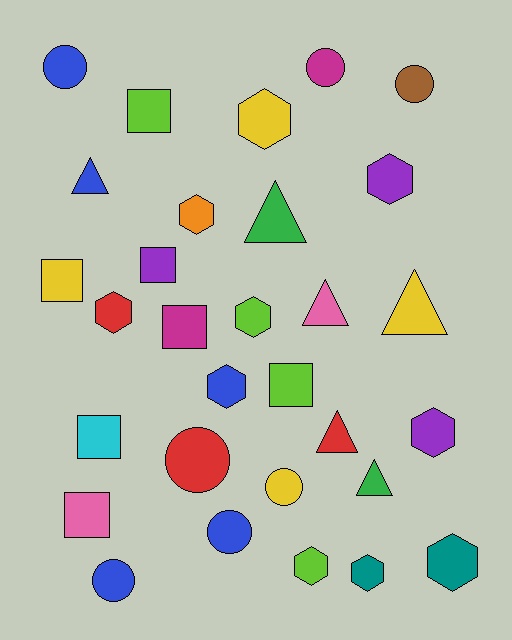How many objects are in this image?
There are 30 objects.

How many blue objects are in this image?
There are 5 blue objects.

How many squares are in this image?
There are 7 squares.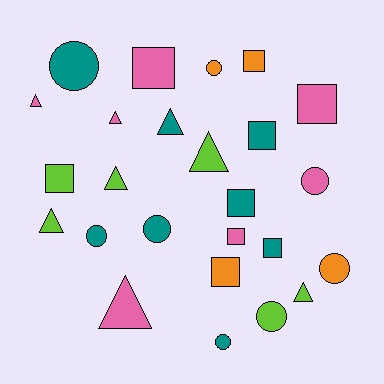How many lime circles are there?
There is 1 lime circle.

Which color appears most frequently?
Teal, with 8 objects.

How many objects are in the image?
There are 25 objects.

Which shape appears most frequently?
Square, with 9 objects.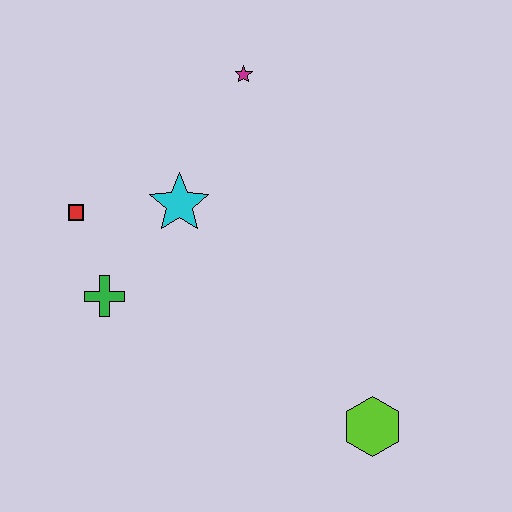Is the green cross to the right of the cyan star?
No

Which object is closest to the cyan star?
The red square is closest to the cyan star.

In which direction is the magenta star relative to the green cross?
The magenta star is above the green cross.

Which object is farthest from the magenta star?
The lime hexagon is farthest from the magenta star.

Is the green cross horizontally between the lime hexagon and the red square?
Yes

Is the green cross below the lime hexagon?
No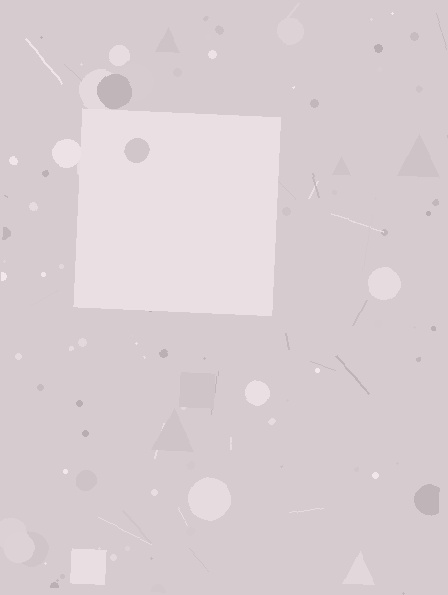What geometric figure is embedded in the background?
A square is embedded in the background.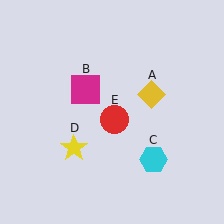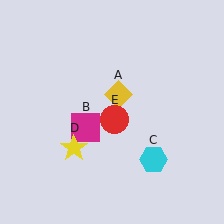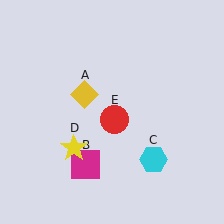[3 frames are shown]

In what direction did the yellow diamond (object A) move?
The yellow diamond (object A) moved left.